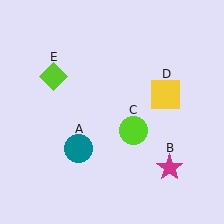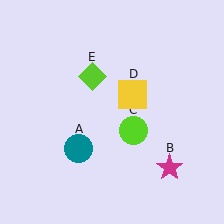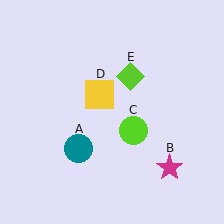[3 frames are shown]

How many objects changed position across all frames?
2 objects changed position: yellow square (object D), lime diamond (object E).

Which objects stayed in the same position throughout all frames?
Teal circle (object A) and magenta star (object B) and lime circle (object C) remained stationary.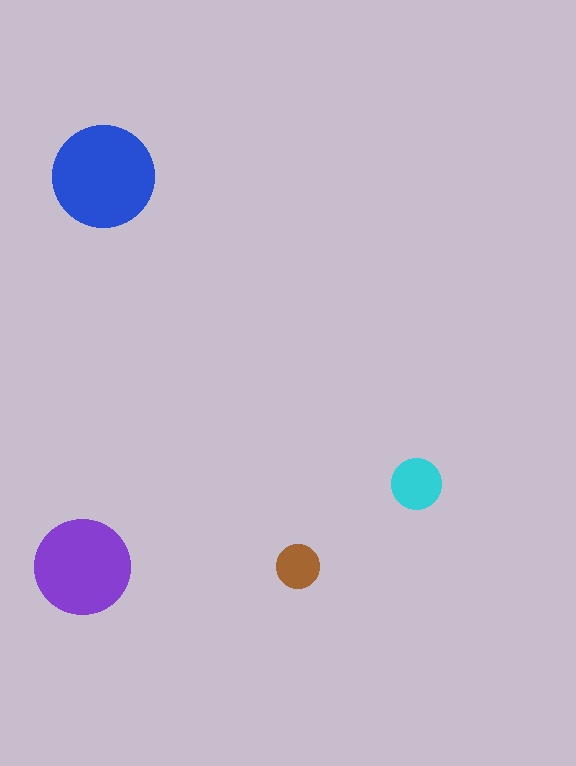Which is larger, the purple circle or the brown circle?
The purple one.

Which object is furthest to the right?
The cyan circle is rightmost.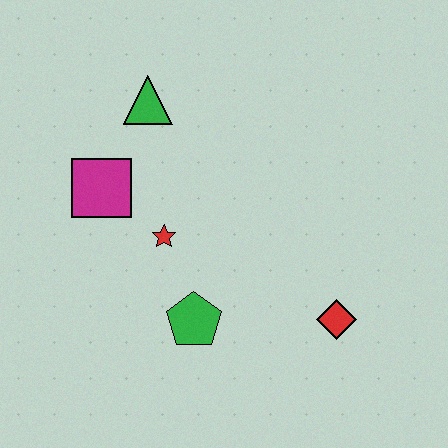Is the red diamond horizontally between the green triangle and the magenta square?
No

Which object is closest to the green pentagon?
The red star is closest to the green pentagon.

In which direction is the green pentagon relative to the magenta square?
The green pentagon is below the magenta square.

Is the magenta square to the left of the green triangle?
Yes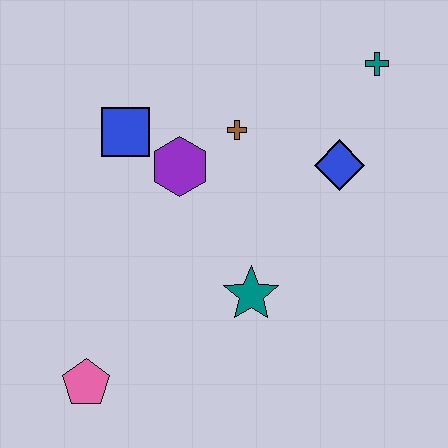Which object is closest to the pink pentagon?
The teal star is closest to the pink pentagon.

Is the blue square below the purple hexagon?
No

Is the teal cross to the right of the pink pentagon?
Yes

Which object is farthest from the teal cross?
The pink pentagon is farthest from the teal cross.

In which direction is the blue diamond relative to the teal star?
The blue diamond is above the teal star.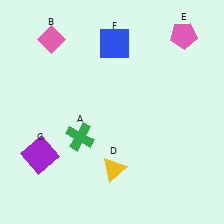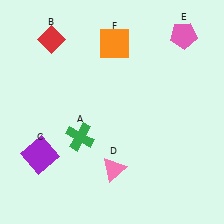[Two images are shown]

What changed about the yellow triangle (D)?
In Image 1, D is yellow. In Image 2, it changed to pink.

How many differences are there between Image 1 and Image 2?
There are 3 differences between the two images.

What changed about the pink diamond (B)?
In Image 1, B is pink. In Image 2, it changed to red.